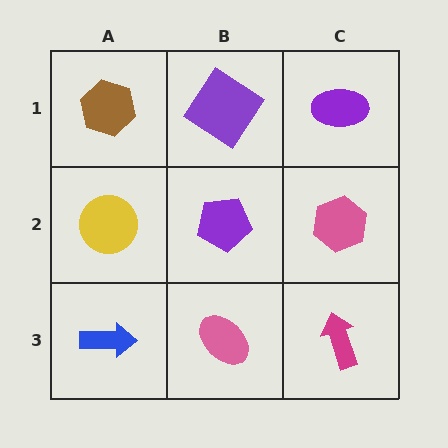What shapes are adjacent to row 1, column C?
A pink hexagon (row 2, column C), a purple diamond (row 1, column B).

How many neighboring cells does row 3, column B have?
3.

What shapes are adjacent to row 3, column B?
A purple pentagon (row 2, column B), a blue arrow (row 3, column A), a magenta arrow (row 3, column C).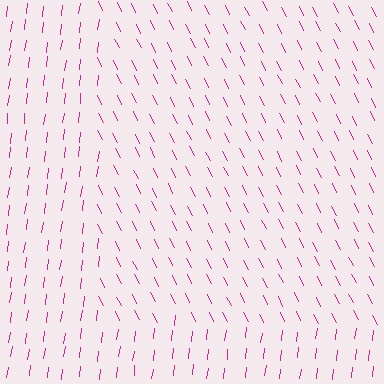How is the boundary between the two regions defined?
The boundary is defined purely by a change in line orientation (approximately 34 degrees difference). All lines are the same color and thickness.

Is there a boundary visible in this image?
Yes, there is a texture boundary formed by a change in line orientation.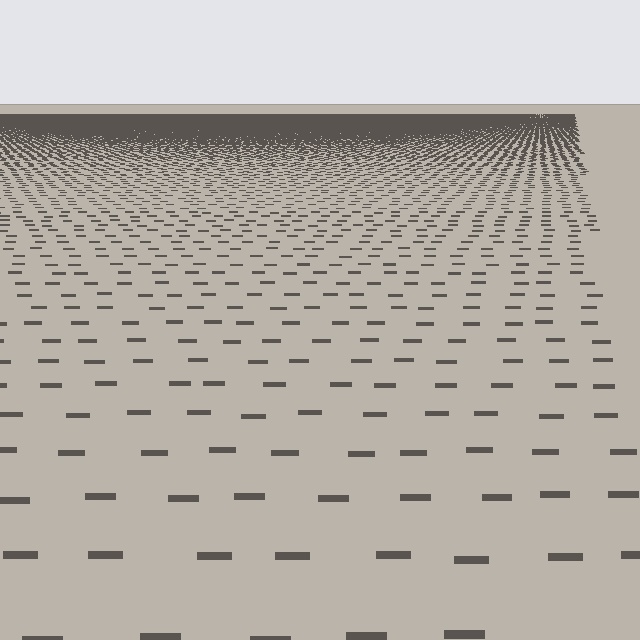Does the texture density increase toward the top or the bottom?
Density increases toward the top.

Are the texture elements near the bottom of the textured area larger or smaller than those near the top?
Larger. Near the bottom, elements are closer to the viewer and appear at a bigger on-screen size.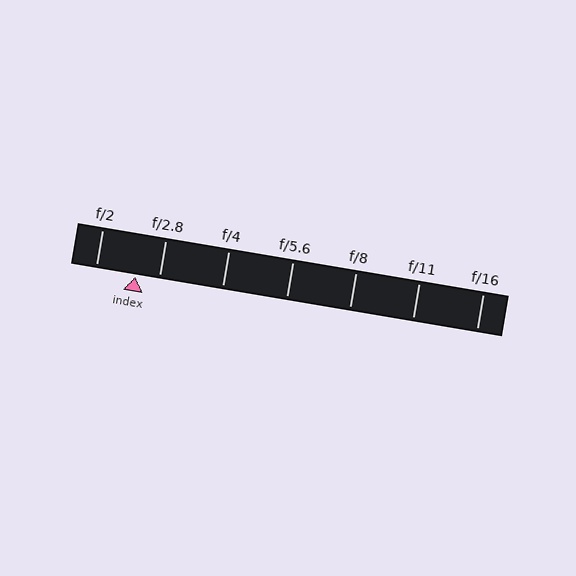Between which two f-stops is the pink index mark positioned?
The index mark is between f/2 and f/2.8.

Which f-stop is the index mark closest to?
The index mark is closest to f/2.8.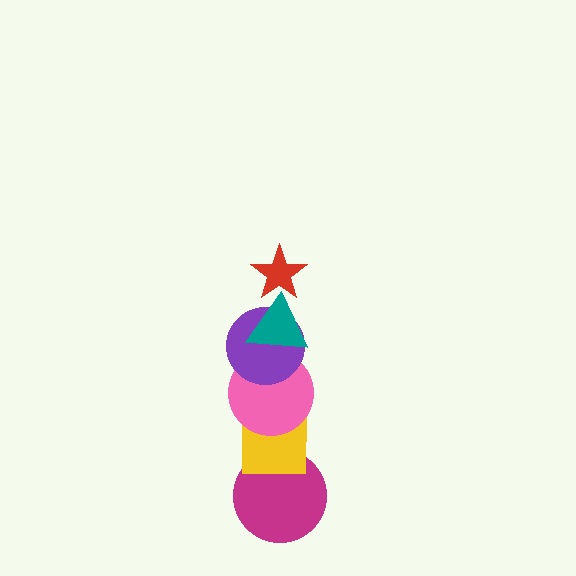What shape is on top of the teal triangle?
The red star is on top of the teal triangle.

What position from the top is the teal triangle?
The teal triangle is 2nd from the top.